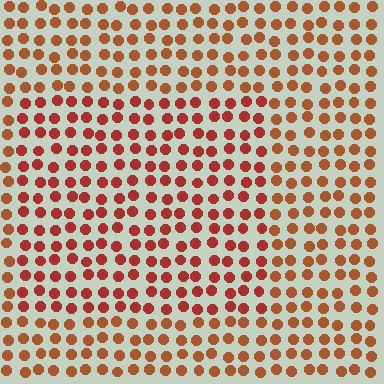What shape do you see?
I see a rectangle.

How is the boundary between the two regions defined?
The boundary is defined purely by a slight shift in hue (about 20 degrees). Spacing, size, and orientation are identical on both sides.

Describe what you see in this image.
The image is filled with small brown elements in a uniform arrangement. A rectangle-shaped region is visible where the elements are tinted to a slightly different hue, forming a subtle color boundary.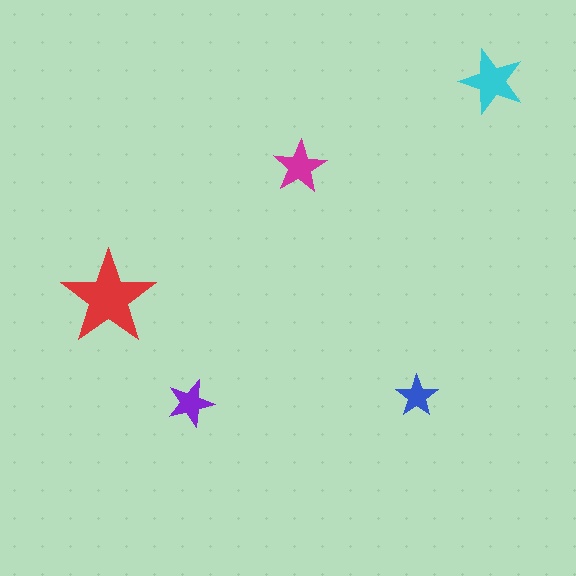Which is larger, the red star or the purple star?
The red one.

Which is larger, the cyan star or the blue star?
The cyan one.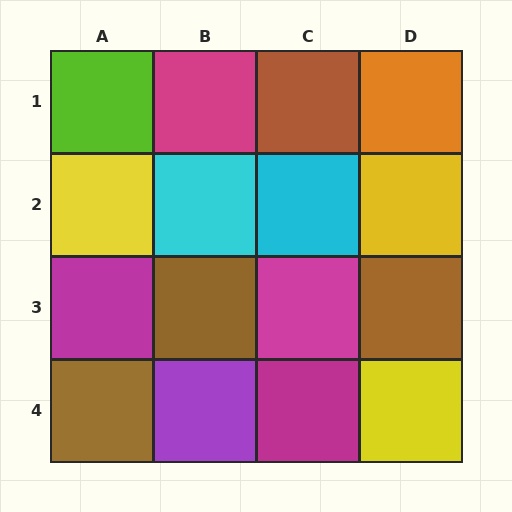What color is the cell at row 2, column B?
Cyan.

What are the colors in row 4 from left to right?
Brown, purple, magenta, yellow.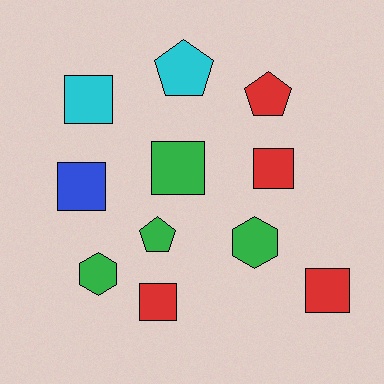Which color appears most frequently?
Red, with 4 objects.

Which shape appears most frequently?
Square, with 6 objects.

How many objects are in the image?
There are 11 objects.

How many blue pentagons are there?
There are no blue pentagons.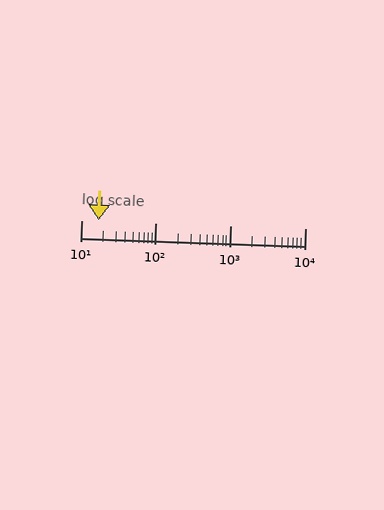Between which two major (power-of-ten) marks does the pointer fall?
The pointer is between 10 and 100.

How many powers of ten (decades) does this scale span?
The scale spans 3 decades, from 10 to 10000.